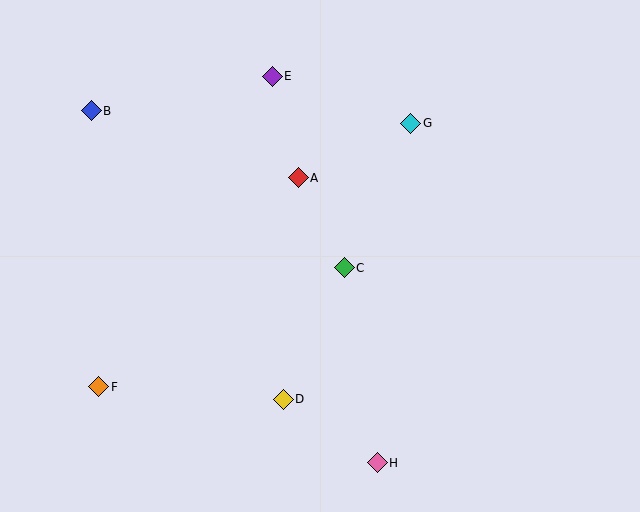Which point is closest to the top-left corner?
Point B is closest to the top-left corner.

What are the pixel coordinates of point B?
Point B is at (91, 111).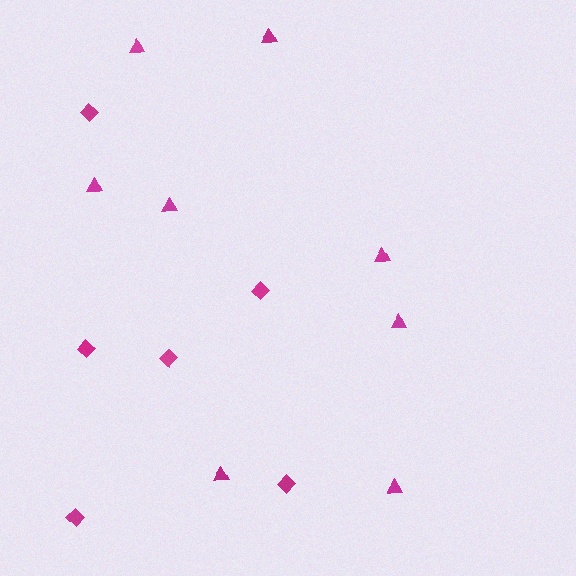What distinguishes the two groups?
There are 2 groups: one group of triangles (8) and one group of diamonds (6).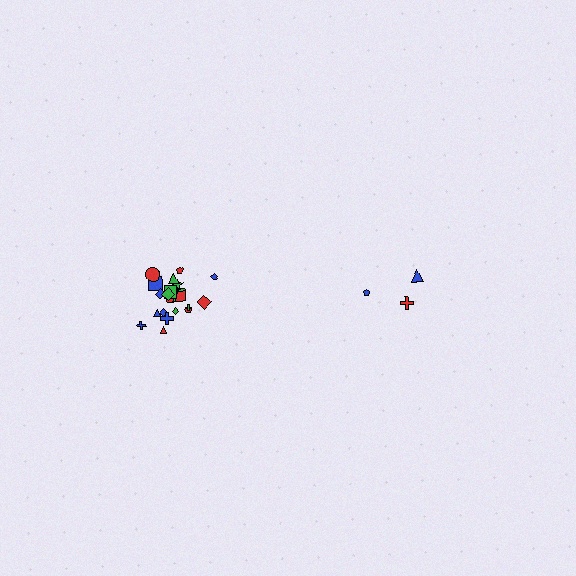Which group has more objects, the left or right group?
The left group.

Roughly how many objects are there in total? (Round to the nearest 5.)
Roughly 30 objects in total.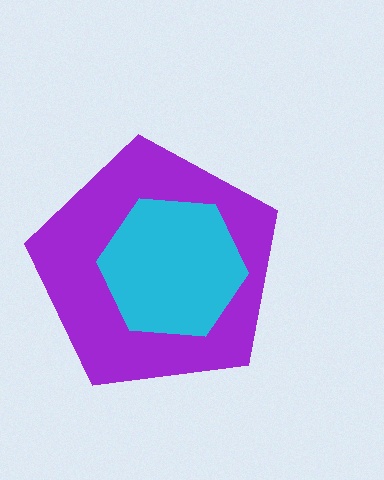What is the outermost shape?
The purple pentagon.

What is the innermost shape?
The cyan hexagon.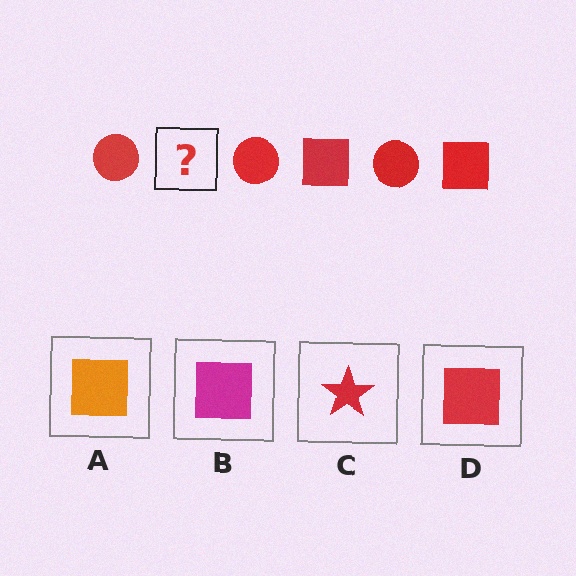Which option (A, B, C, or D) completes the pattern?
D.